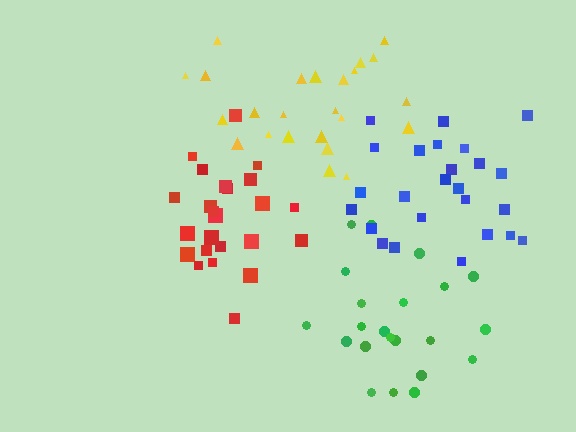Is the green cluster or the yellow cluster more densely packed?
Green.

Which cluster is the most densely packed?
Red.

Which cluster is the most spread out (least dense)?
Yellow.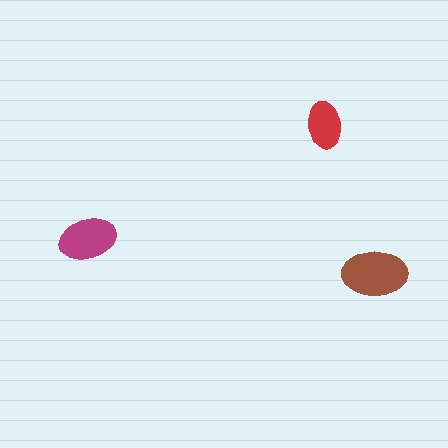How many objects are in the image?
There are 3 objects in the image.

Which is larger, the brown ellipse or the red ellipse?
The brown one.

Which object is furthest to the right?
The brown ellipse is rightmost.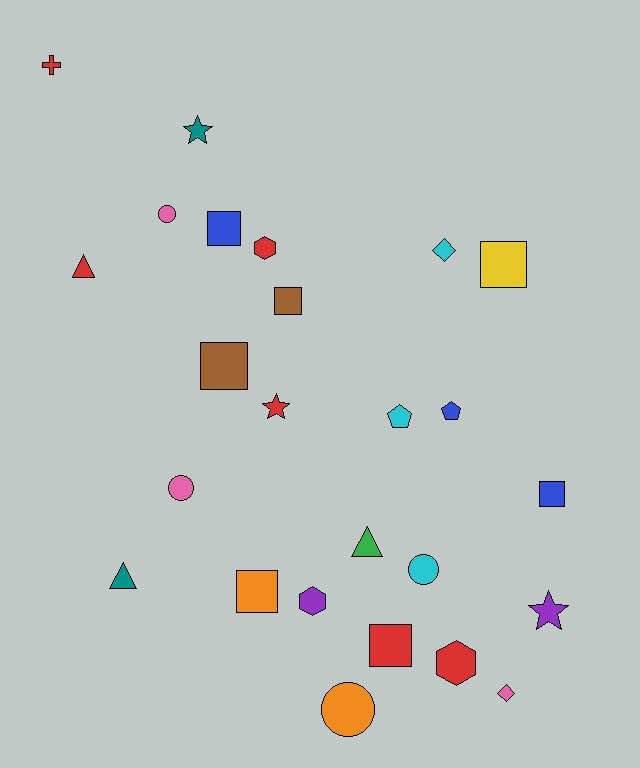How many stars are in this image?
There are 3 stars.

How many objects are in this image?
There are 25 objects.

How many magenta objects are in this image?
There are no magenta objects.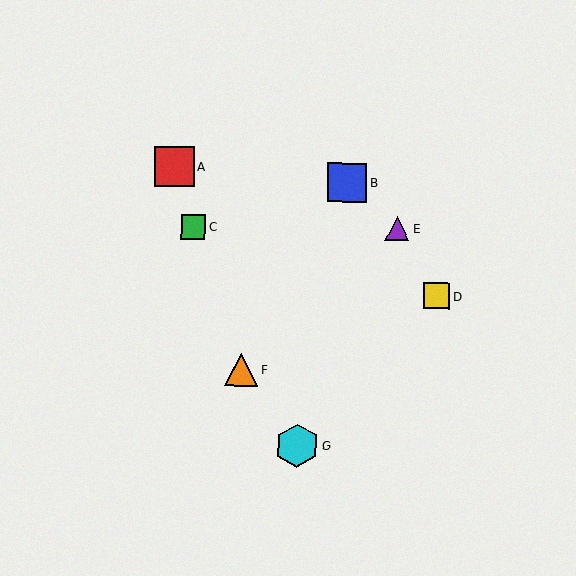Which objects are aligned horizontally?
Objects C, E are aligned horizontally.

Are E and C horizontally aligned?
Yes, both are at y≈229.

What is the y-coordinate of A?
Object A is at y≈167.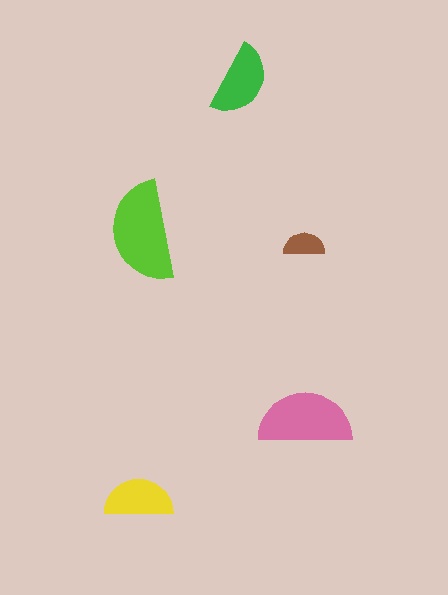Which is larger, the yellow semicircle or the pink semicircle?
The pink one.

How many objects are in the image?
There are 5 objects in the image.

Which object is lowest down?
The yellow semicircle is bottommost.